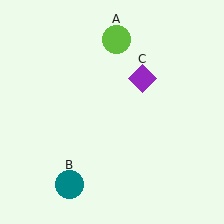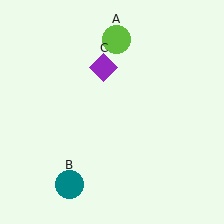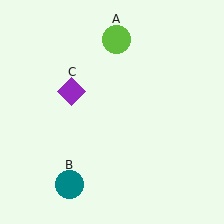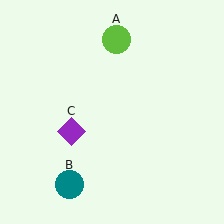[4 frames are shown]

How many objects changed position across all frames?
1 object changed position: purple diamond (object C).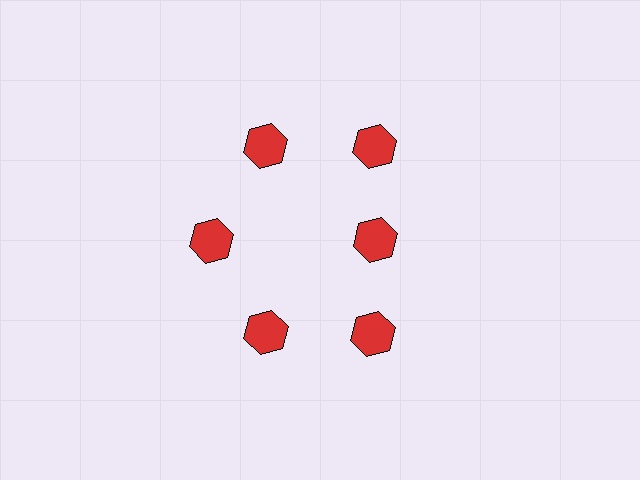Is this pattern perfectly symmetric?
No. The 6 red hexagons are arranged in a ring, but one element near the 3 o'clock position is pulled inward toward the center, breaking the 6-fold rotational symmetry.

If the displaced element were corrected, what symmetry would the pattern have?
It would have 6-fold rotational symmetry — the pattern would map onto itself every 60 degrees.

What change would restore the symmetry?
The symmetry would be restored by moving it outward, back onto the ring so that all 6 hexagons sit at equal angles and equal distance from the center.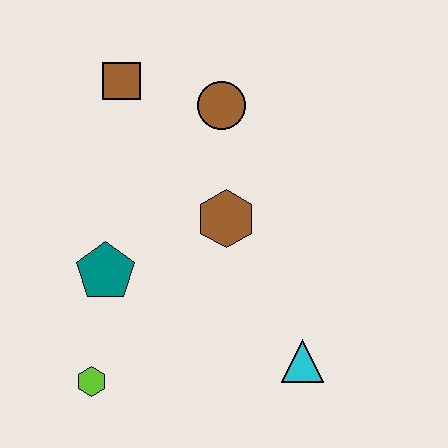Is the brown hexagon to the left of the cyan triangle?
Yes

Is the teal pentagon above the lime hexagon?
Yes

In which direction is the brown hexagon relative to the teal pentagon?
The brown hexagon is to the right of the teal pentagon.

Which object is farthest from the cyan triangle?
The brown square is farthest from the cyan triangle.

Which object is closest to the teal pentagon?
The lime hexagon is closest to the teal pentagon.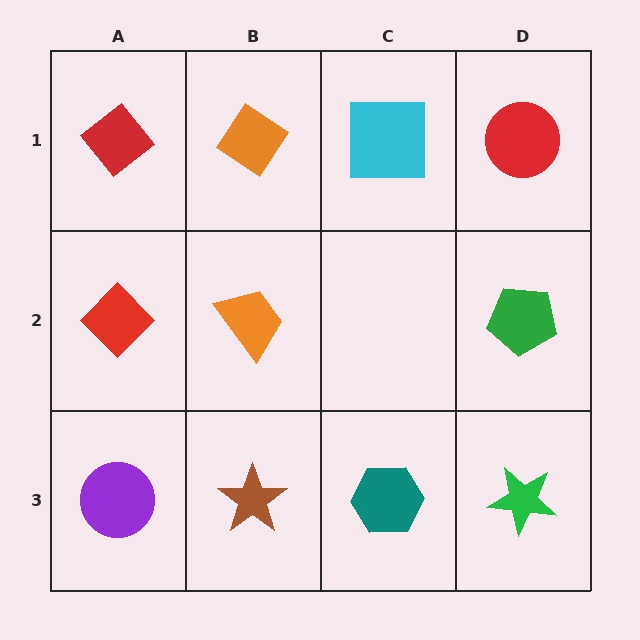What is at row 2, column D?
A green pentagon.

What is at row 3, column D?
A green star.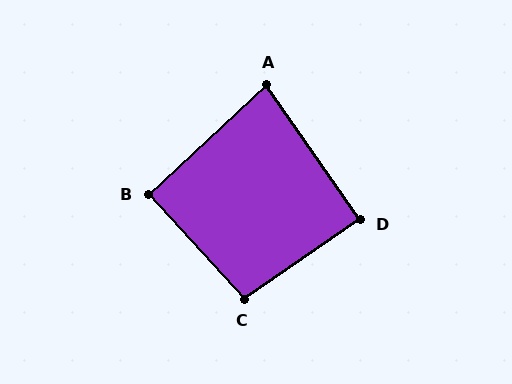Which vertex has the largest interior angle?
C, at approximately 98 degrees.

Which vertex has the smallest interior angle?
A, at approximately 82 degrees.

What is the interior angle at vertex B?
Approximately 90 degrees (approximately right).